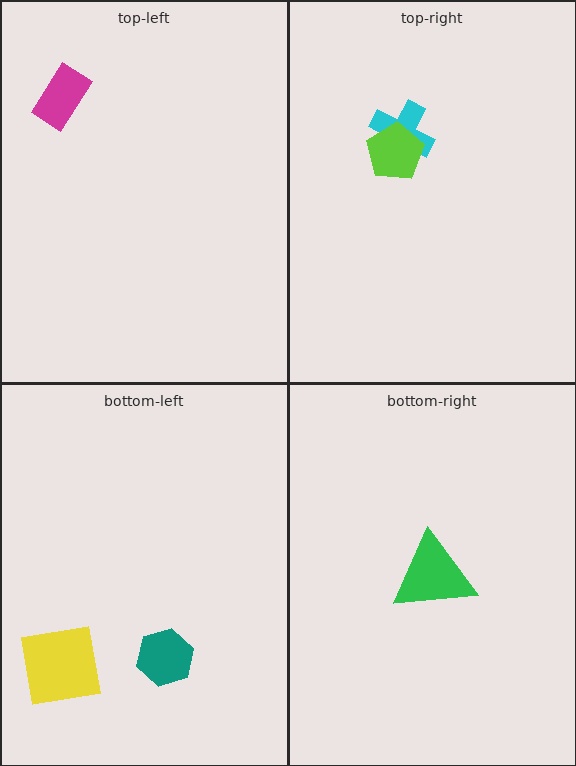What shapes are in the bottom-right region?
The green triangle.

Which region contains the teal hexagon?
The bottom-left region.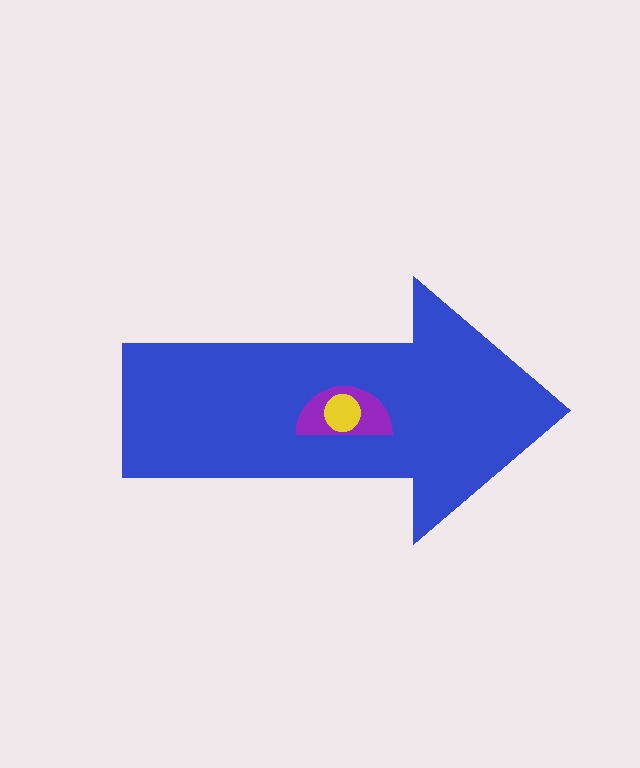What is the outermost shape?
The blue arrow.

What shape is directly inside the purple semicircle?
The yellow circle.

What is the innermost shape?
The yellow circle.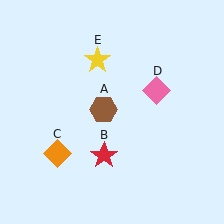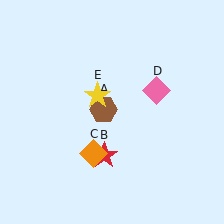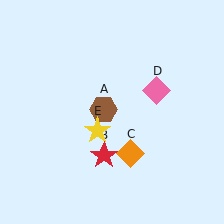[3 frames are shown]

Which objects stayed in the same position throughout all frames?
Brown hexagon (object A) and red star (object B) and pink diamond (object D) remained stationary.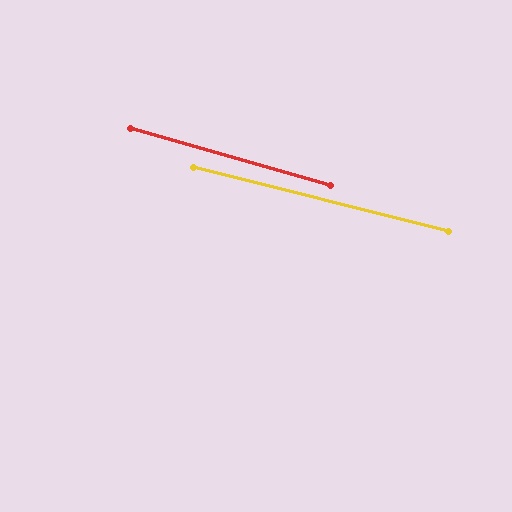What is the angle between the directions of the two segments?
Approximately 2 degrees.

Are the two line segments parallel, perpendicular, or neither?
Parallel — their directions differ by only 2.0°.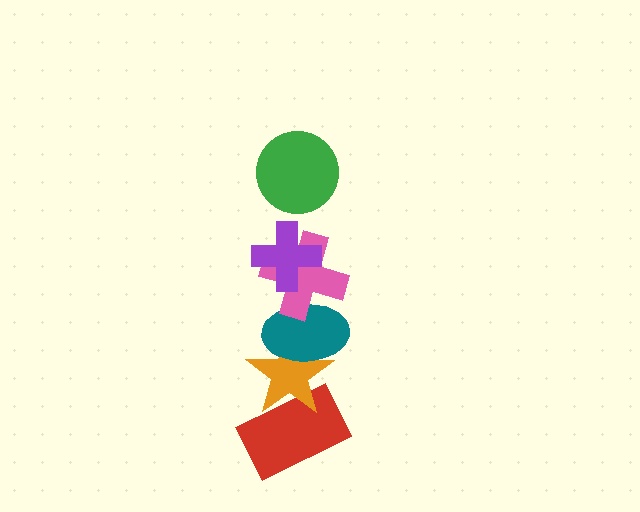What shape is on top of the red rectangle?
The orange star is on top of the red rectangle.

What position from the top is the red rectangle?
The red rectangle is 6th from the top.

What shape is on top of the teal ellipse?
The pink cross is on top of the teal ellipse.